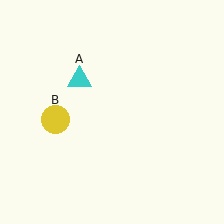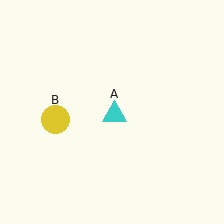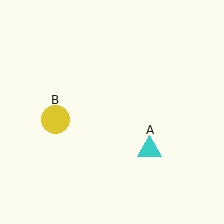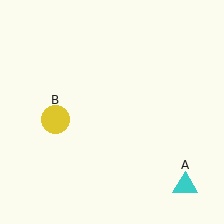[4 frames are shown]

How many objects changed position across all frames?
1 object changed position: cyan triangle (object A).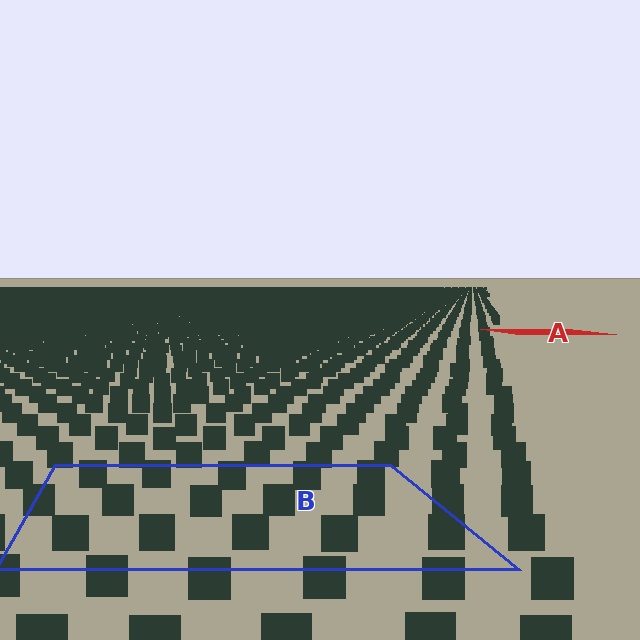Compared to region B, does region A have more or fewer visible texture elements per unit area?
Region A has more texture elements per unit area — they are packed more densely because it is farther away.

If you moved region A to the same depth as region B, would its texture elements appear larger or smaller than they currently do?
They would appear larger. At a closer depth, the same texture elements are projected at a bigger on-screen size.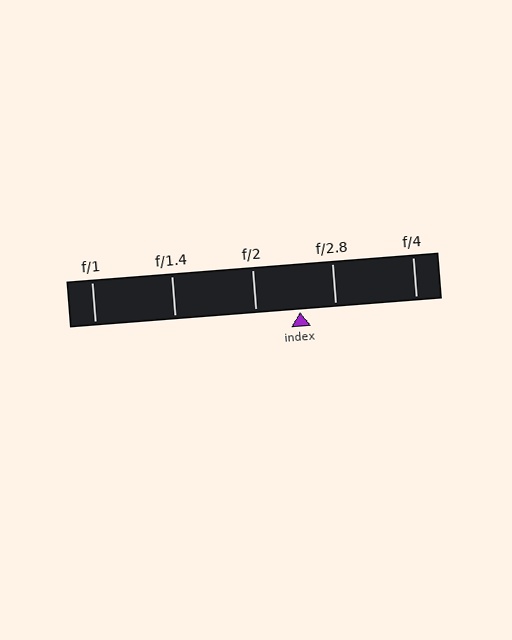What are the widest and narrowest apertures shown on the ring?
The widest aperture shown is f/1 and the narrowest is f/4.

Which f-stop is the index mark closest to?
The index mark is closest to f/2.8.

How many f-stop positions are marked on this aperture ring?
There are 5 f-stop positions marked.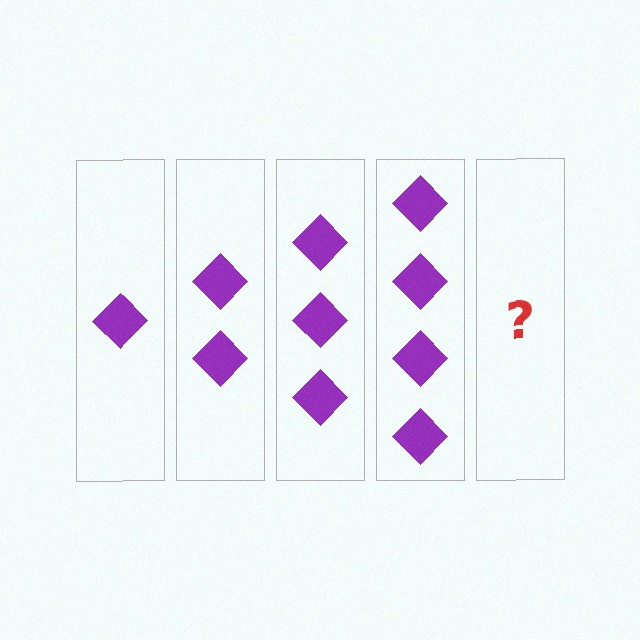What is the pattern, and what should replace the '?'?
The pattern is that each step adds one more diamond. The '?' should be 5 diamonds.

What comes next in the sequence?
The next element should be 5 diamonds.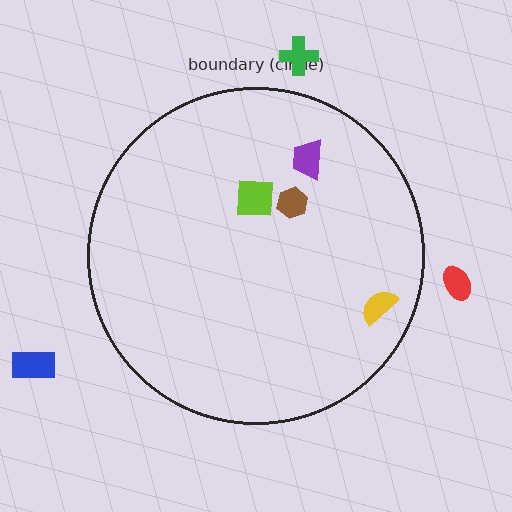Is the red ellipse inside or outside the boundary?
Outside.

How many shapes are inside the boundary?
4 inside, 3 outside.